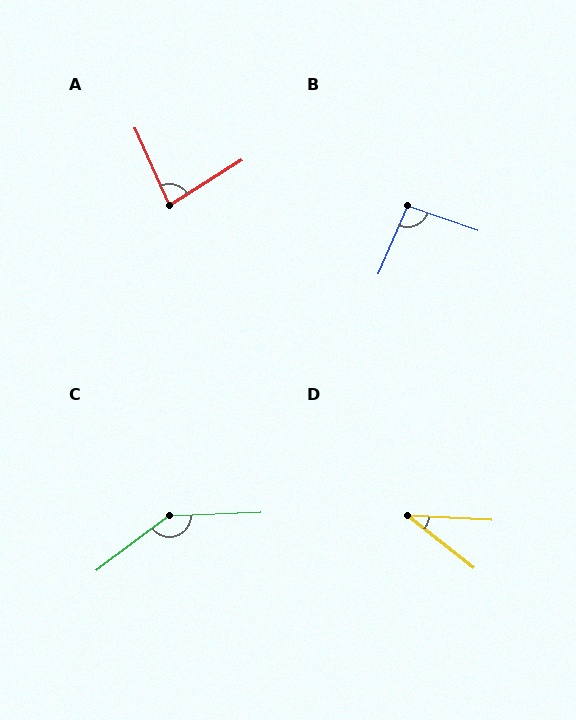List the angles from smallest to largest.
D (36°), A (82°), B (94°), C (145°).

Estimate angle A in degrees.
Approximately 82 degrees.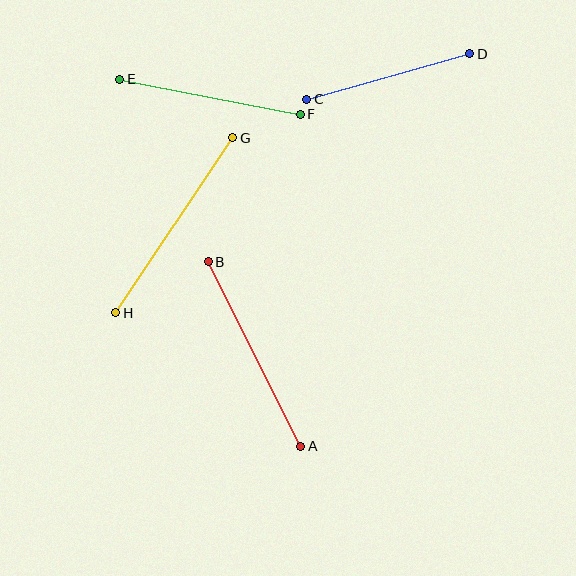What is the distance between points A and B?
The distance is approximately 206 pixels.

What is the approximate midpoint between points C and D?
The midpoint is at approximately (388, 76) pixels.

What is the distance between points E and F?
The distance is approximately 184 pixels.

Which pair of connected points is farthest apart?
Points G and H are farthest apart.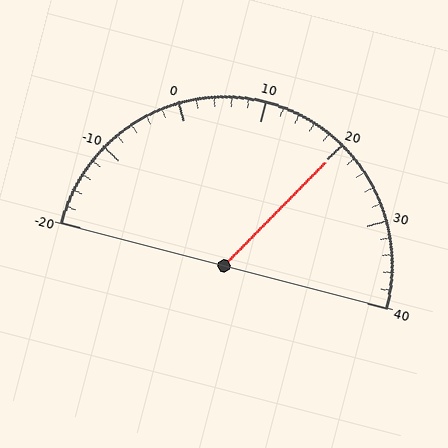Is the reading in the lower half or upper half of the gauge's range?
The reading is in the upper half of the range (-20 to 40).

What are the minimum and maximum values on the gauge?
The gauge ranges from -20 to 40.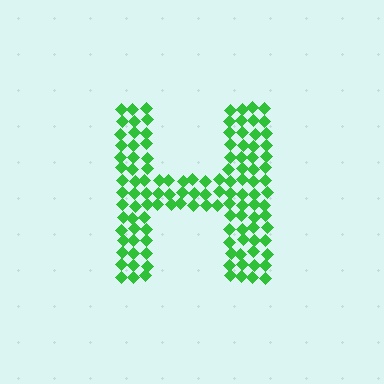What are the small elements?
The small elements are diamonds.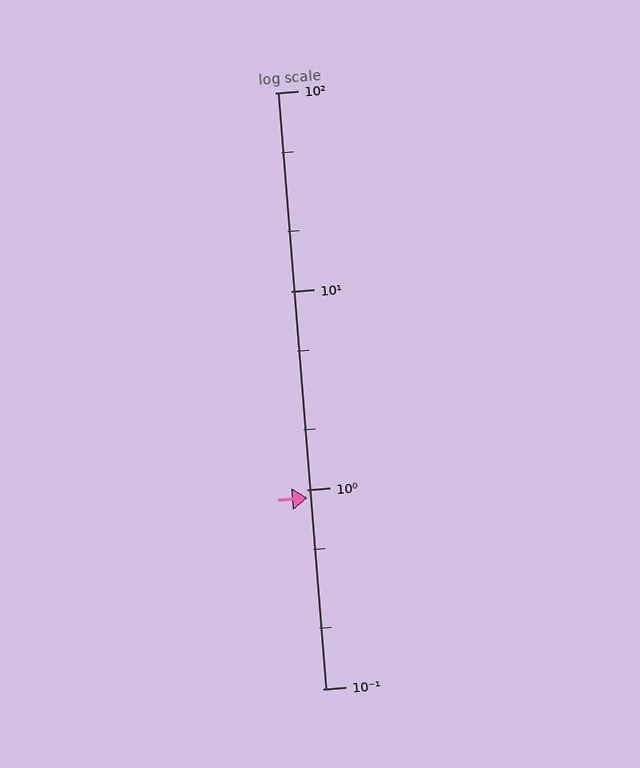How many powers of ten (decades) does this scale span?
The scale spans 3 decades, from 0.1 to 100.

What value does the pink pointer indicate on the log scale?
The pointer indicates approximately 0.91.